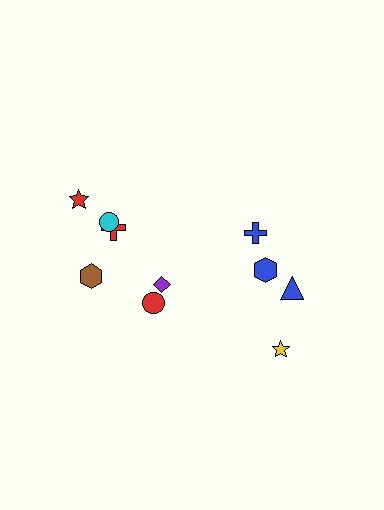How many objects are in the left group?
There are 6 objects.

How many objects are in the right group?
There are 4 objects.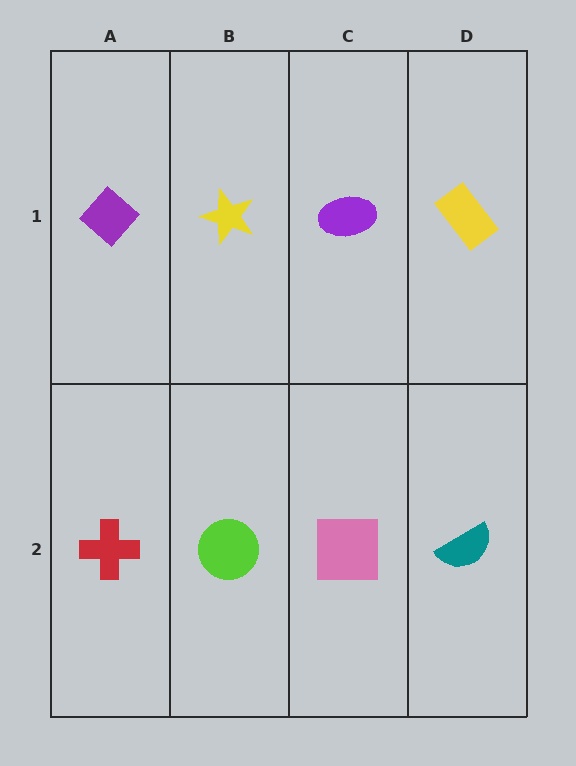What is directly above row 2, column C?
A purple ellipse.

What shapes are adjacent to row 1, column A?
A red cross (row 2, column A), a yellow star (row 1, column B).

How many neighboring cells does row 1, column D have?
2.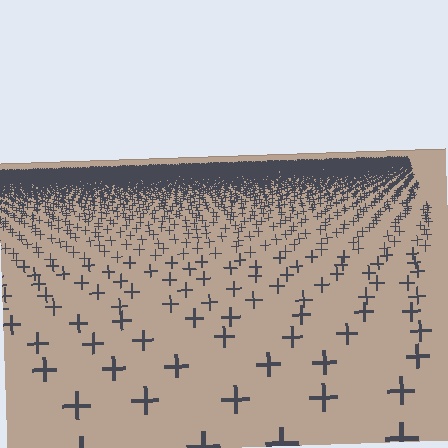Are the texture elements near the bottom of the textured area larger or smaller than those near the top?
Larger. Near the bottom, elements are closer to the viewer and appear at a bigger on-screen size.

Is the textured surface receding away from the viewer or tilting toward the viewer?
The surface is receding away from the viewer. Texture elements get smaller and denser toward the top.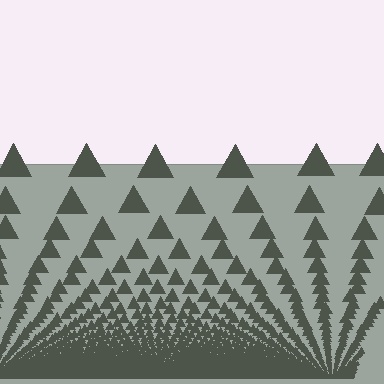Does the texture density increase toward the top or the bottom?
Density increases toward the bottom.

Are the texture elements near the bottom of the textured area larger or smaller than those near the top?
Smaller. The gradient is inverted — elements near the bottom are smaller and denser.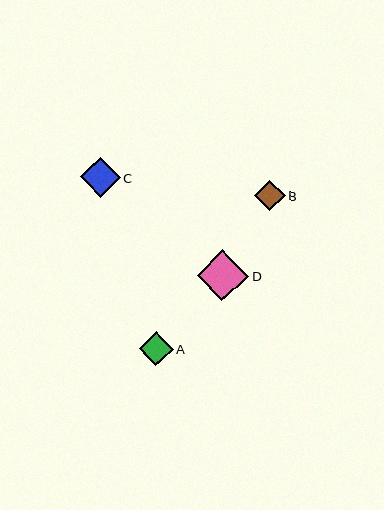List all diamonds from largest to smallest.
From largest to smallest: D, C, A, B.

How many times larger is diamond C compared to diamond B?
Diamond C is approximately 1.3 times the size of diamond B.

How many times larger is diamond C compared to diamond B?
Diamond C is approximately 1.3 times the size of diamond B.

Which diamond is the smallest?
Diamond B is the smallest with a size of approximately 30 pixels.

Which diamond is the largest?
Diamond D is the largest with a size of approximately 52 pixels.